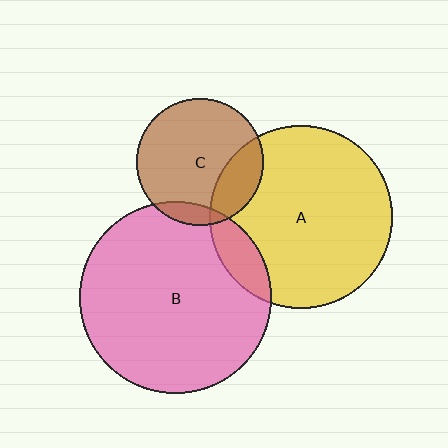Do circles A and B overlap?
Yes.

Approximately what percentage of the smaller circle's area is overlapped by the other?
Approximately 10%.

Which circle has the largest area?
Circle B (pink).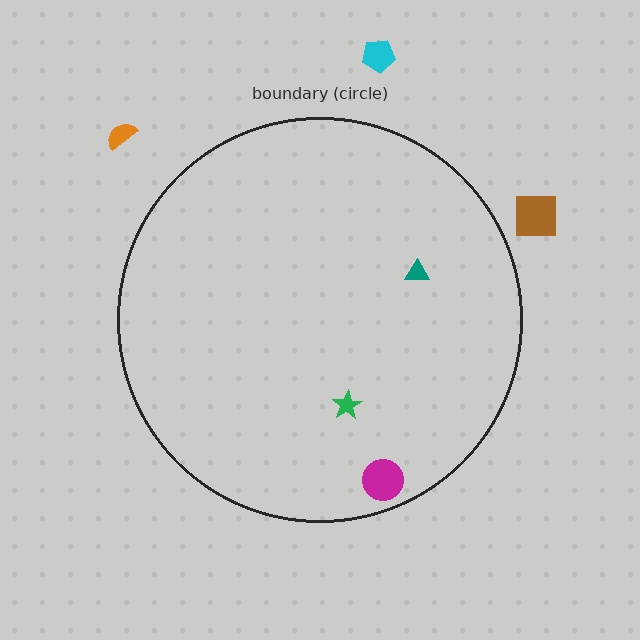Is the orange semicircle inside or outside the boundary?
Outside.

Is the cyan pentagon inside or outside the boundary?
Outside.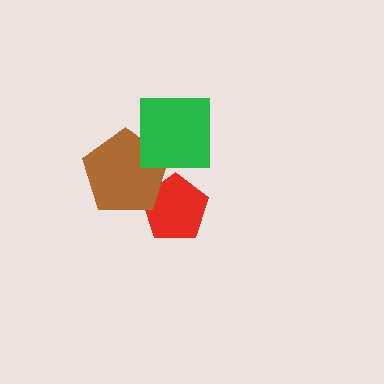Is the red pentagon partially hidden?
Yes, it is partially covered by another shape.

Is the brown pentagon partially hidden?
Yes, it is partially covered by another shape.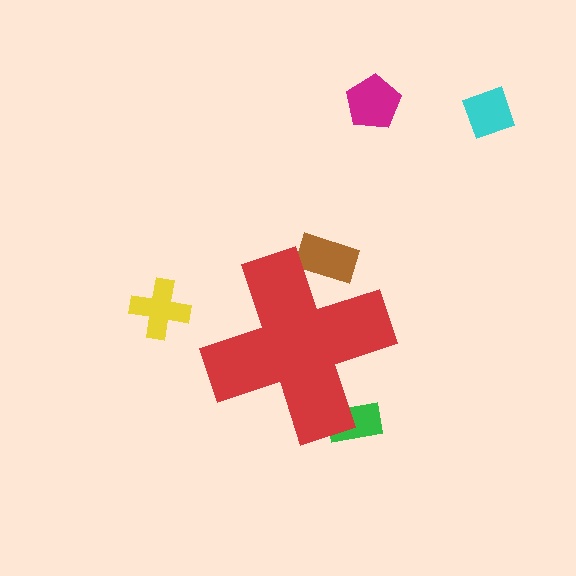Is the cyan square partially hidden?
No, the cyan square is fully visible.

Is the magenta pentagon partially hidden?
No, the magenta pentagon is fully visible.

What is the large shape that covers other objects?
A red cross.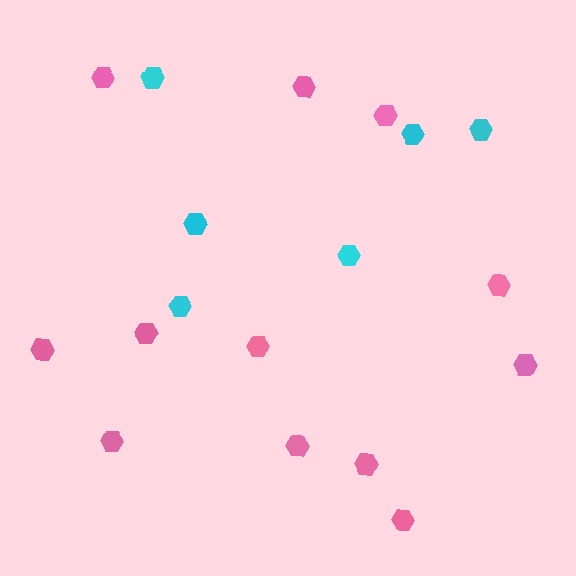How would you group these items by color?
There are 2 groups: one group of cyan hexagons (6) and one group of pink hexagons (12).